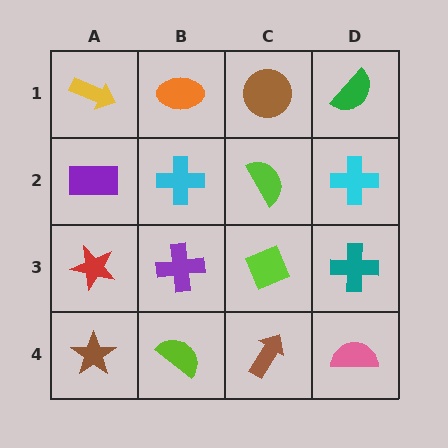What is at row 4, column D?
A pink semicircle.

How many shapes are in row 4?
4 shapes.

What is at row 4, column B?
A lime semicircle.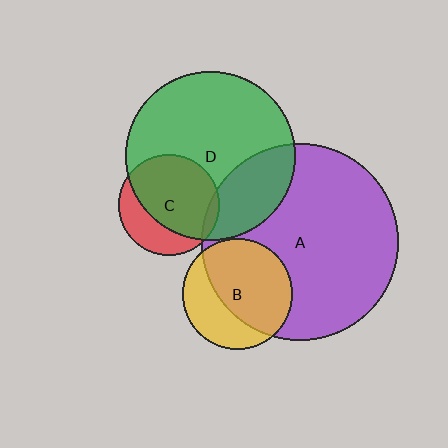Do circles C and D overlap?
Yes.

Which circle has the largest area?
Circle A (purple).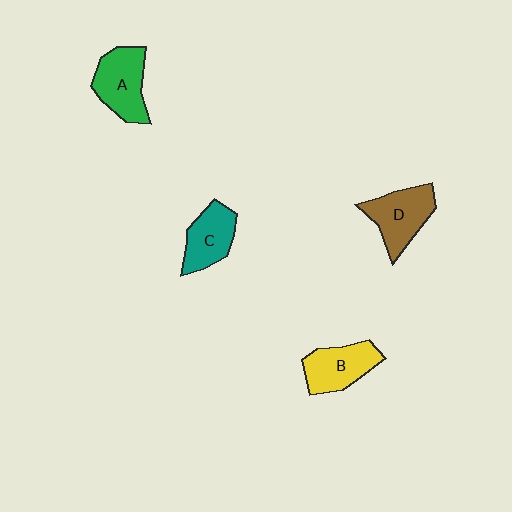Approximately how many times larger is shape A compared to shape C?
Approximately 1.2 times.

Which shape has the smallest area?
Shape C (teal).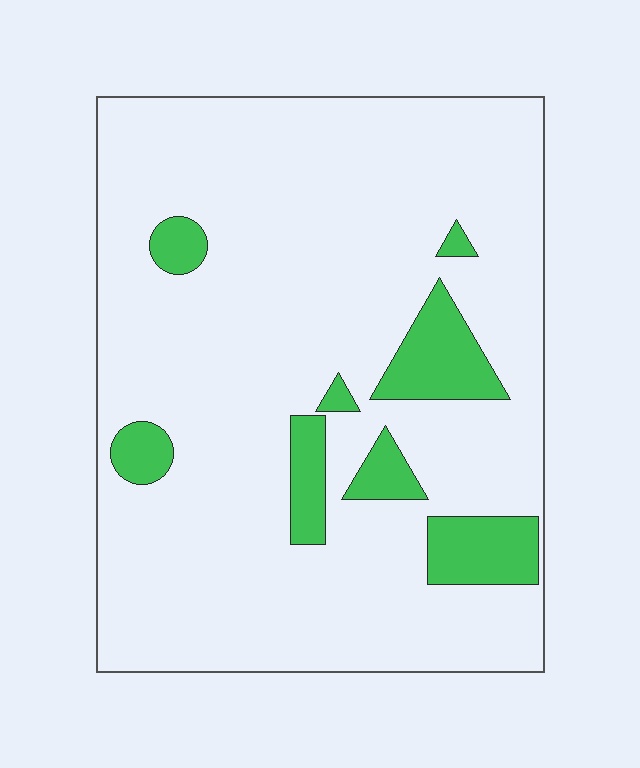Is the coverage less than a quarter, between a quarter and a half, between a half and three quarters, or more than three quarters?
Less than a quarter.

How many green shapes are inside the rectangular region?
8.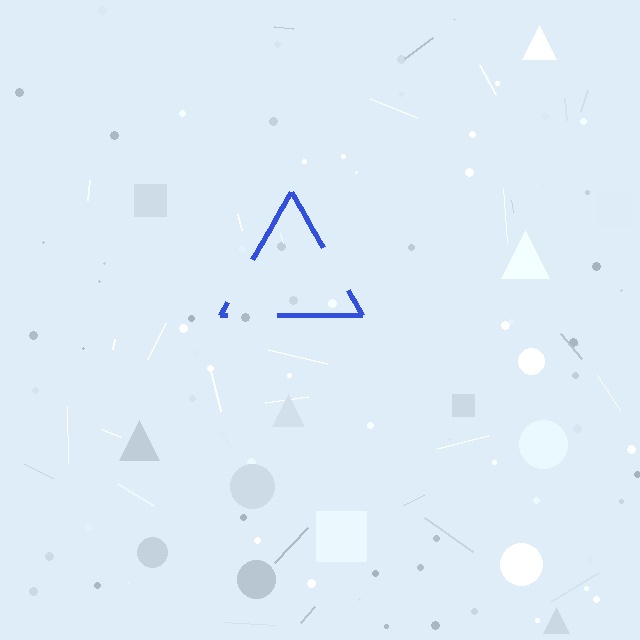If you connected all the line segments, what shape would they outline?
They would outline a triangle.